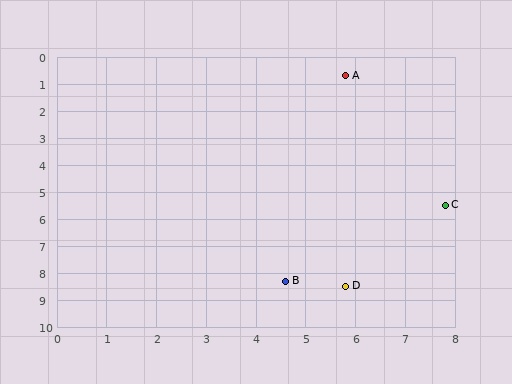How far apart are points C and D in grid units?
Points C and D are about 3.6 grid units apart.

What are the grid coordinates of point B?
Point B is at approximately (4.6, 8.3).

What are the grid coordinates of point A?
Point A is at approximately (5.8, 0.7).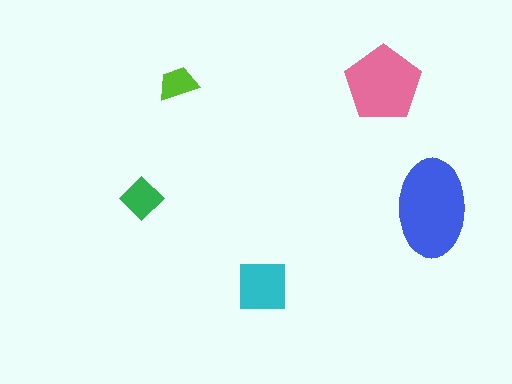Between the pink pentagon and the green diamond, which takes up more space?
The pink pentagon.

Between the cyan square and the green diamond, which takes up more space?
The cyan square.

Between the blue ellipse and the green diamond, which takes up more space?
The blue ellipse.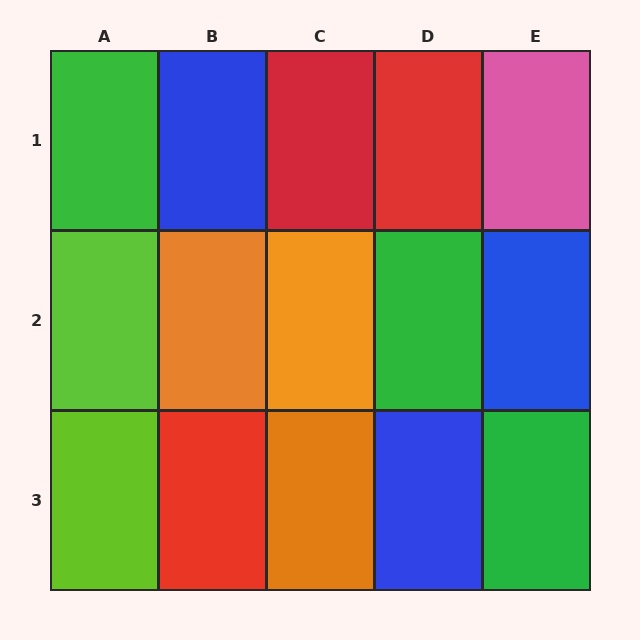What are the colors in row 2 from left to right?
Lime, orange, orange, green, blue.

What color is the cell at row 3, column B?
Red.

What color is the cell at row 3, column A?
Lime.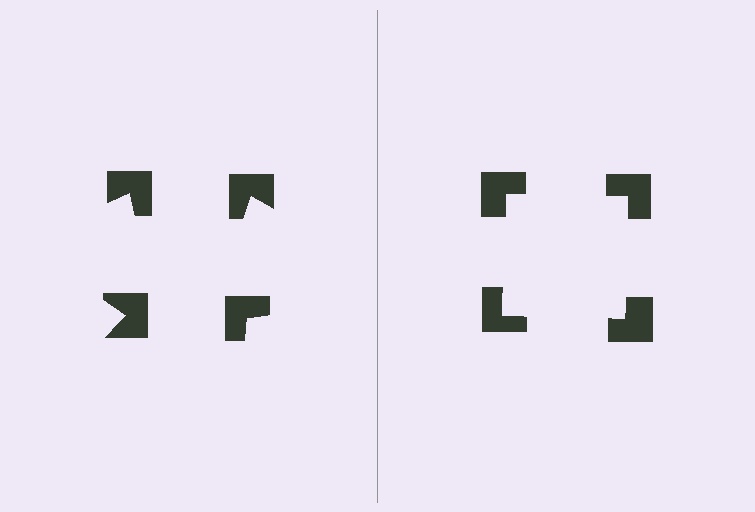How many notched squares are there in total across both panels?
8 — 4 on each side.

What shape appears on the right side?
An illusory square.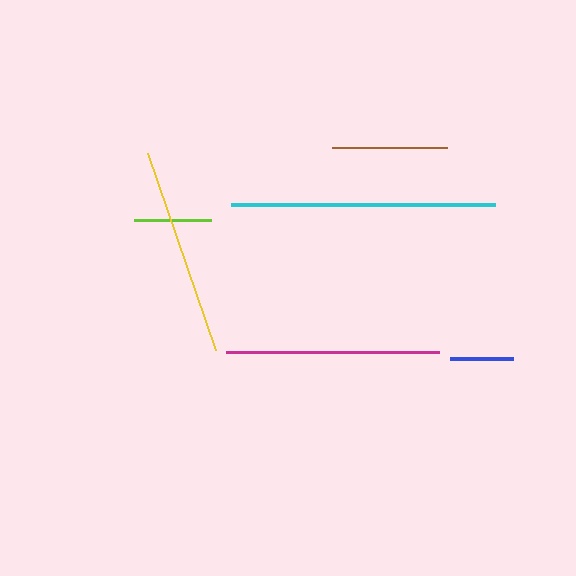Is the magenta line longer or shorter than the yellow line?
The magenta line is longer than the yellow line.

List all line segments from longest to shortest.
From longest to shortest: cyan, magenta, yellow, brown, lime, blue.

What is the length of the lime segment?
The lime segment is approximately 77 pixels long.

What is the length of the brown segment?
The brown segment is approximately 115 pixels long.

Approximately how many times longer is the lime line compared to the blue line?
The lime line is approximately 1.2 times the length of the blue line.